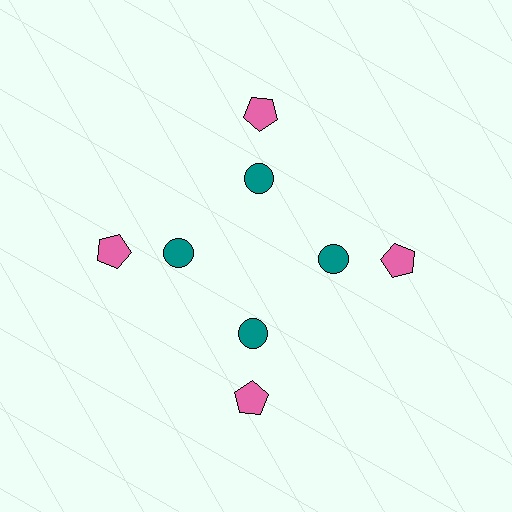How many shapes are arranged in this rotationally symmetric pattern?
There are 8 shapes, arranged in 4 groups of 2.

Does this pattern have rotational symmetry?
Yes, this pattern has 4-fold rotational symmetry. It looks the same after rotating 90 degrees around the center.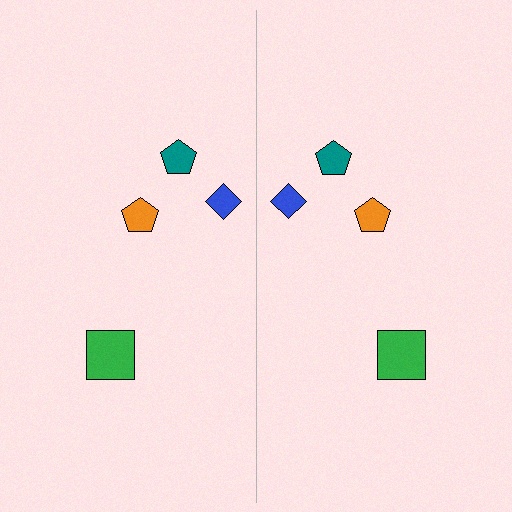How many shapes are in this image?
There are 8 shapes in this image.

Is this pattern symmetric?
Yes, this pattern has bilateral (reflection) symmetry.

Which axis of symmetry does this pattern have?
The pattern has a vertical axis of symmetry running through the center of the image.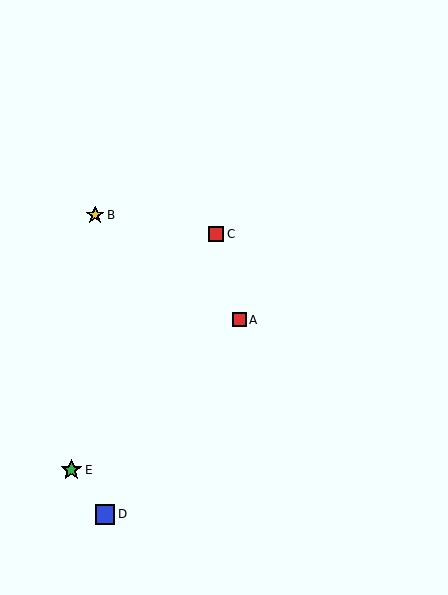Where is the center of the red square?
The center of the red square is at (240, 320).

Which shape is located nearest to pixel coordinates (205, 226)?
The red square (labeled C) at (216, 234) is nearest to that location.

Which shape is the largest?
The green star (labeled E) is the largest.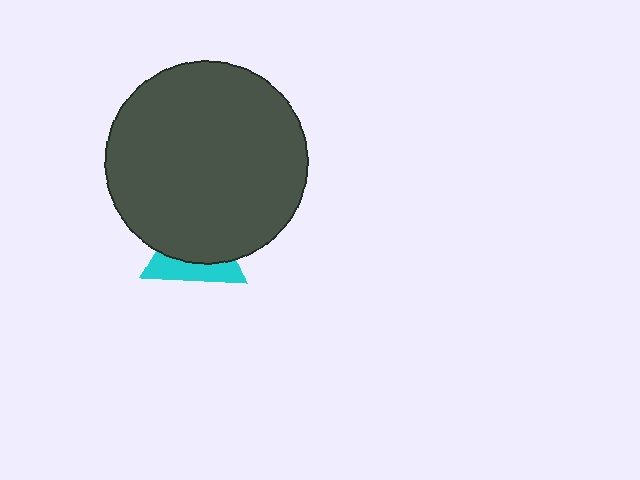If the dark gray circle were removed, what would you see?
You would see the complete cyan triangle.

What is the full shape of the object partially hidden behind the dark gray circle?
The partially hidden object is a cyan triangle.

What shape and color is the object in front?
The object in front is a dark gray circle.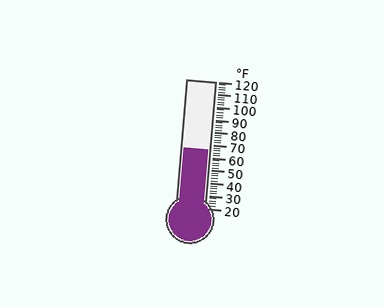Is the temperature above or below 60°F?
The temperature is above 60°F.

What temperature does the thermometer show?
The thermometer shows approximately 66°F.